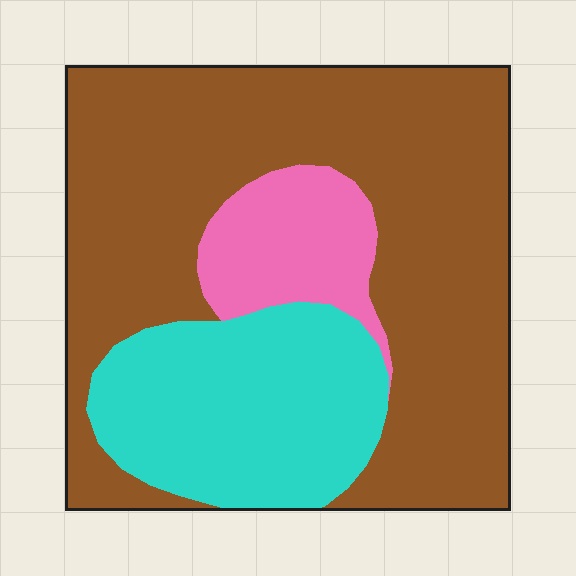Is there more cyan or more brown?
Brown.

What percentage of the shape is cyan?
Cyan takes up between a quarter and a half of the shape.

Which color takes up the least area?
Pink, at roughly 10%.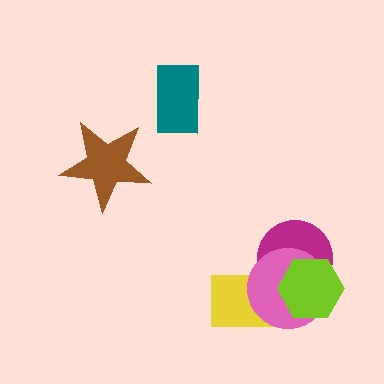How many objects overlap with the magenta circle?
3 objects overlap with the magenta circle.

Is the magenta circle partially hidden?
Yes, it is partially covered by another shape.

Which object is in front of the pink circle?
The lime hexagon is in front of the pink circle.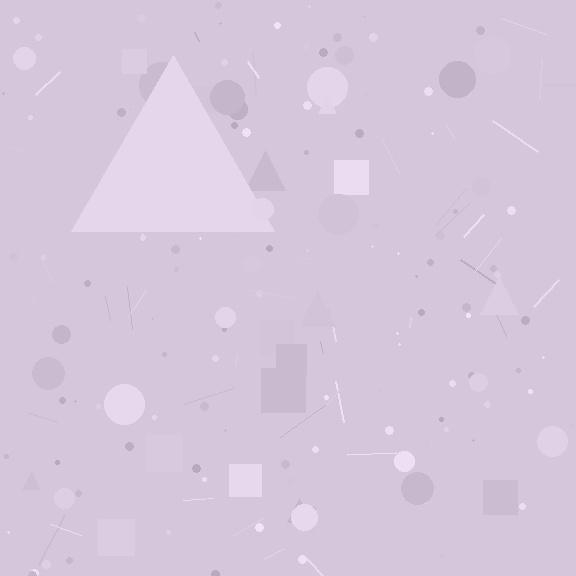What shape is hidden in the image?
A triangle is hidden in the image.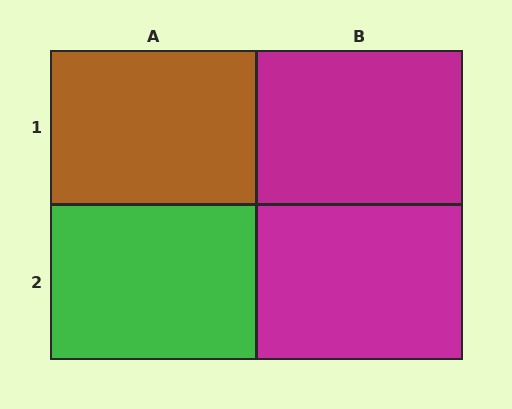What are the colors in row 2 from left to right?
Green, magenta.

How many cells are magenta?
2 cells are magenta.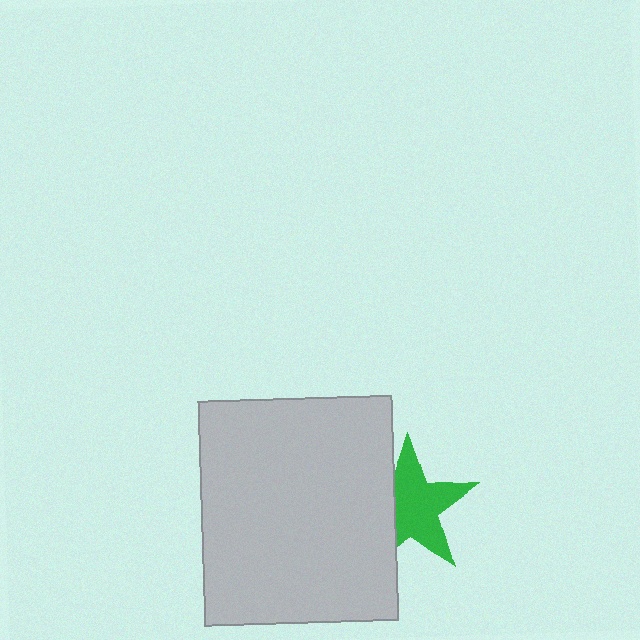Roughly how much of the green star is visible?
Most of it is visible (roughly 69%).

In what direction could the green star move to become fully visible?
The green star could move right. That would shift it out from behind the light gray rectangle entirely.